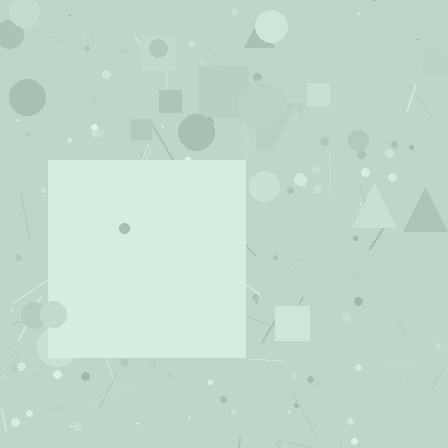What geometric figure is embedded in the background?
A square is embedded in the background.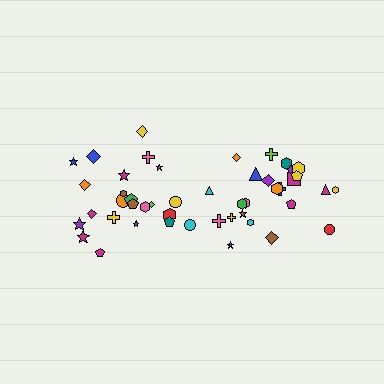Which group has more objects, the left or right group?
The right group.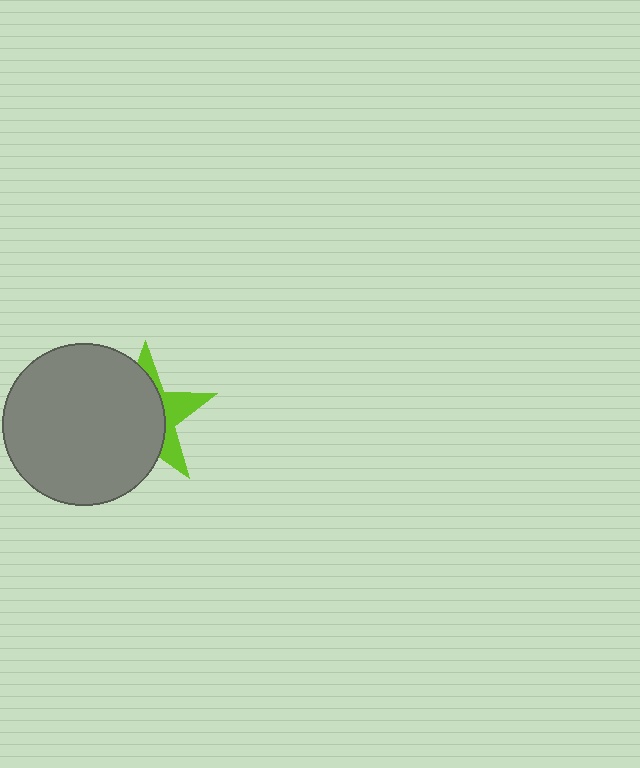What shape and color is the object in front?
The object in front is a gray circle.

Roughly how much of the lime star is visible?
A small part of it is visible (roughly 33%).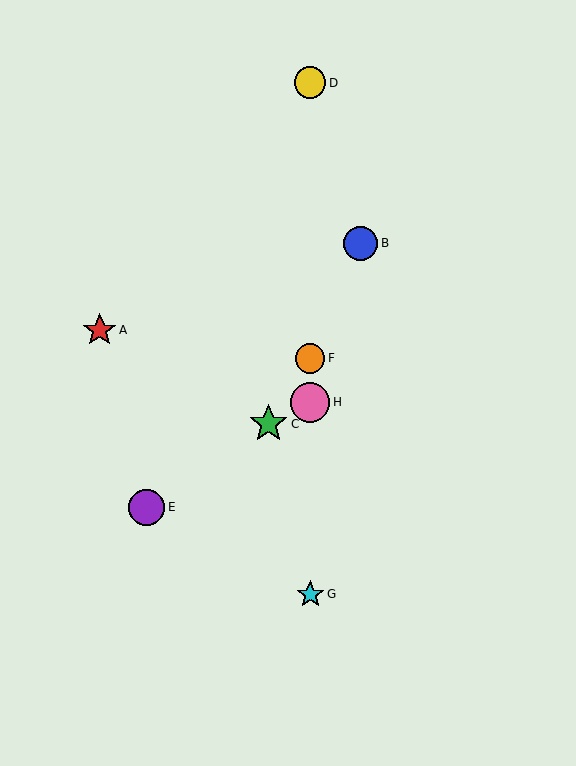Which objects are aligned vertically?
Objects D, F, G, H are aligned vertically.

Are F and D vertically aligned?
Yes, both are at x≈310.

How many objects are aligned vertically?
4 objects (D, F, G, H) are aligned vertically.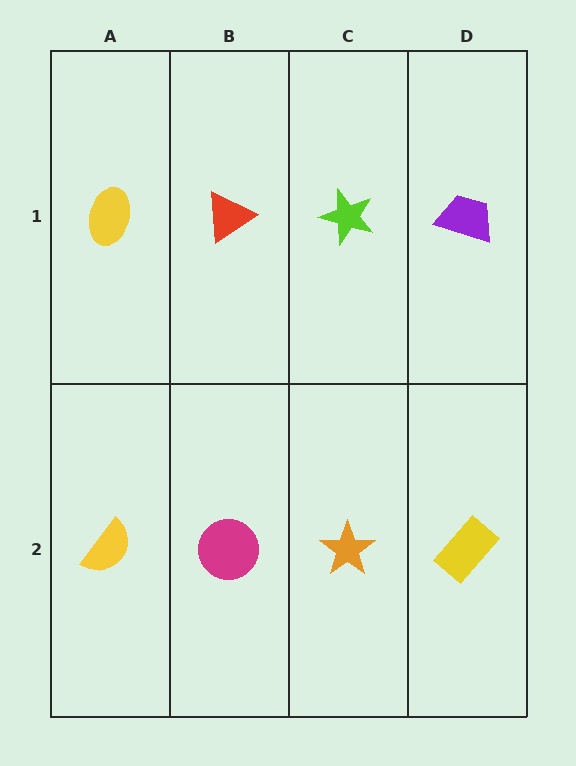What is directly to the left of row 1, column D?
A lime star.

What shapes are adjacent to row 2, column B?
A red triangle (row 1, column B), a yellow semicircle (row 2, column A), an orange star (row 2, column C).